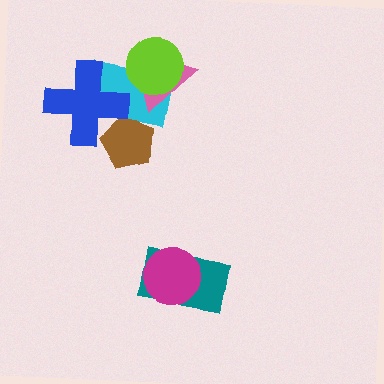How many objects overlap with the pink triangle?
2 objects overlap with the pink triangle.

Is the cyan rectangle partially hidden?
Yes, it is partially covered by another shape.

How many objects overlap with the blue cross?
2 objects overlap with the blue cross.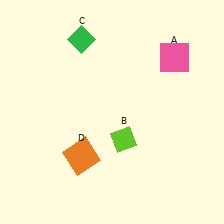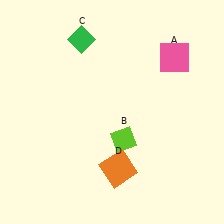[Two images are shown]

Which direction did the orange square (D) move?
The orange square (D) moved right.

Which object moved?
The orange square (D) moved right.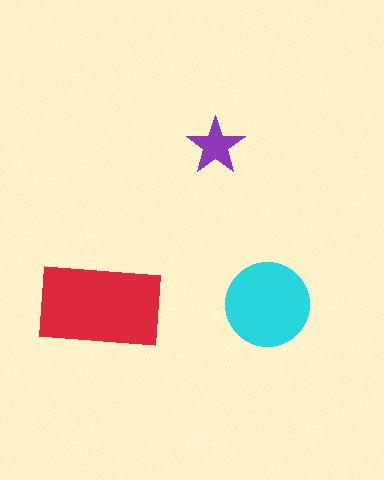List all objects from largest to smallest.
The red rectangle, the cyan circle, the purple star.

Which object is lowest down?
The red rectangle is bottommost.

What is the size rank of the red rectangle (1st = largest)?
1st.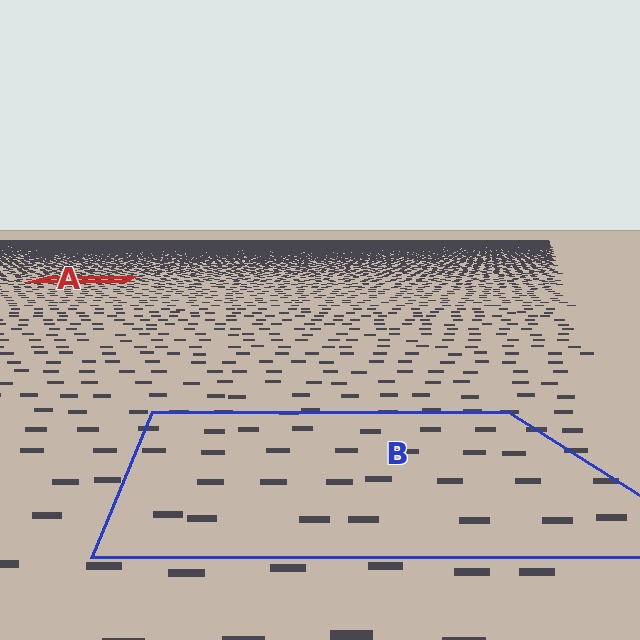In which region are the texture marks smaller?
The texture marks are smaller in region A, because it is farther away.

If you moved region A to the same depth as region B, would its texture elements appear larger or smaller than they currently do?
They would appear larger. At a closer depth, the same texture elements are projected at a bigger on-screen size.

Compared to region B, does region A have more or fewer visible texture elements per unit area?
Region A has more texture elements per unit area — they are packed more densely because it is farther away.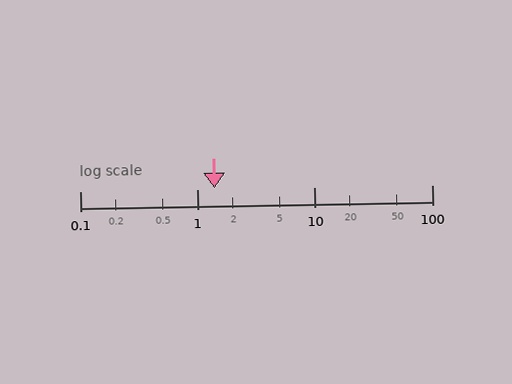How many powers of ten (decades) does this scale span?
The scale spans 3 decades, from 0.1 to 100.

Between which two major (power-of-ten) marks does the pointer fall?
The pointer is between 1 and 10.